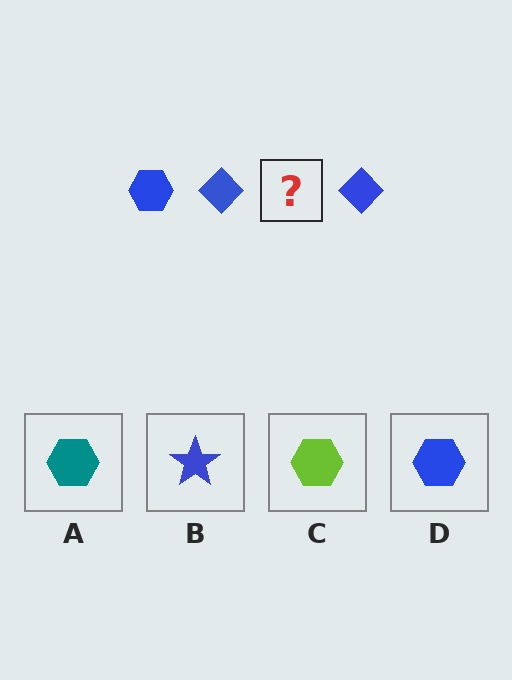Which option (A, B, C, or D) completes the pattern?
D.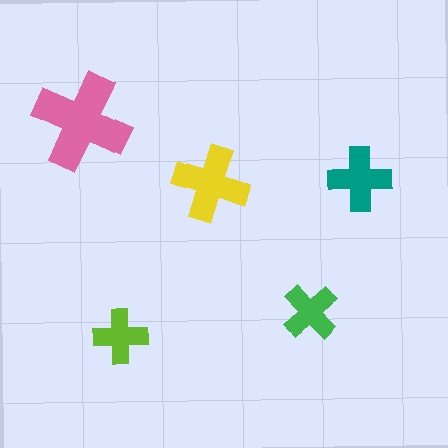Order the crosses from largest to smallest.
the pink one, the yellow one, the teal one, the green one, the lime one.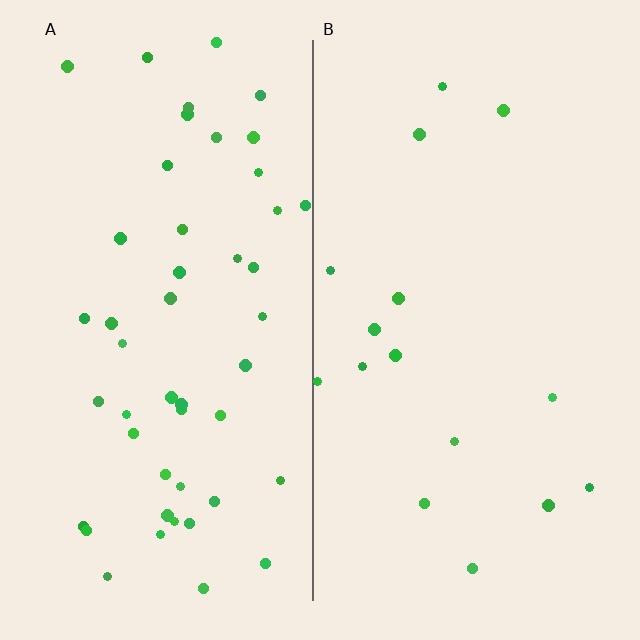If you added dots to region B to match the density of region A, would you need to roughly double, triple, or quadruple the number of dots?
Approximately triple.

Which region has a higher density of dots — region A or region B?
A (the left).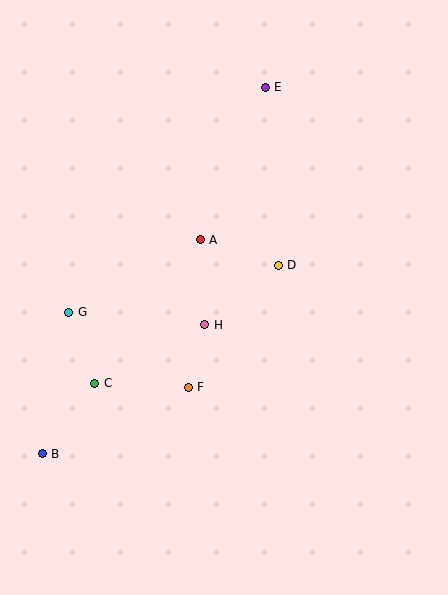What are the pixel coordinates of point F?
Point F is at (188, 387).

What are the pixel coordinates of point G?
Point G is at (69, 312).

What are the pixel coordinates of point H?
Point H is at (205, 325).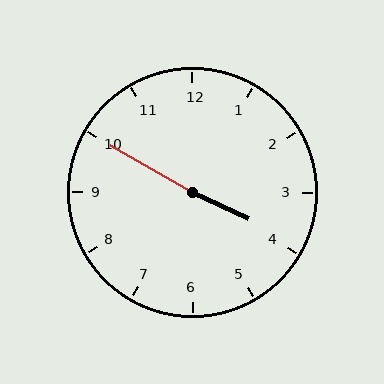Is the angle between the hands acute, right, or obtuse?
It is obtuse.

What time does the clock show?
3:50.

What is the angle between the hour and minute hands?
Approximately 175 degrees.